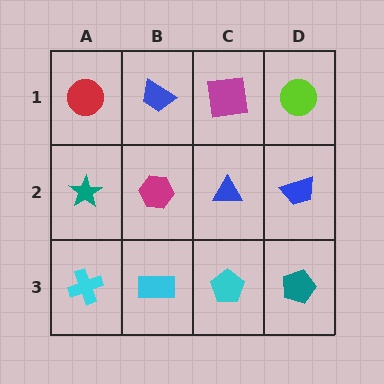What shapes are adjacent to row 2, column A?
A red circle (row 1, column A), a cyan cross (row 3, column A), a magenta hexagon (row 2, column B).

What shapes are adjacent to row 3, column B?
A magenta hexagon (row 2, column B), a cyan cross (row 3, column A), a cyan pentagon (row 3, column C).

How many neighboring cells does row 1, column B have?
3.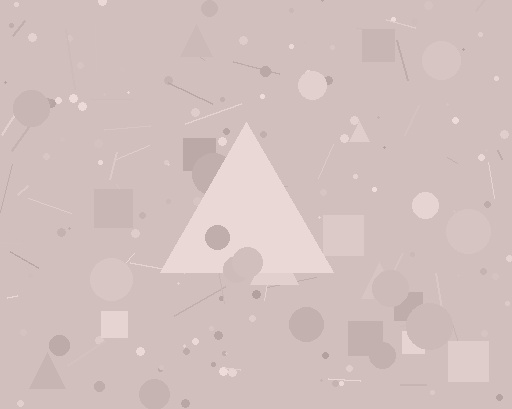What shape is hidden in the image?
A triangle is hidden in the image.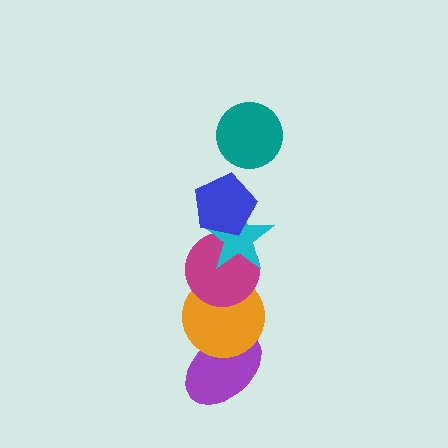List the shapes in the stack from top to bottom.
From top to bottom: the teal circle, the blue pentagon, the cyan star, the magenta circle, the orange circle, the purple ellipse.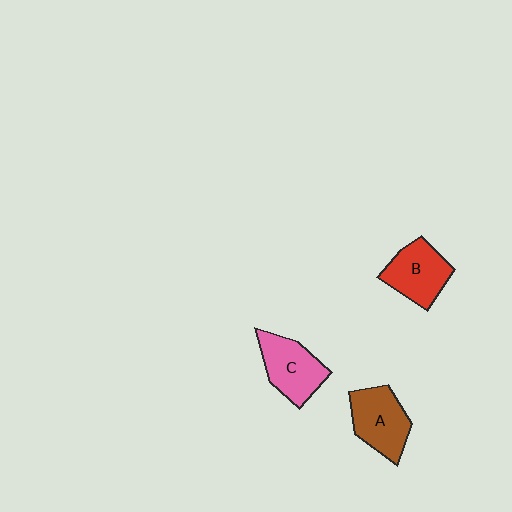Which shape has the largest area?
Shape A (brown).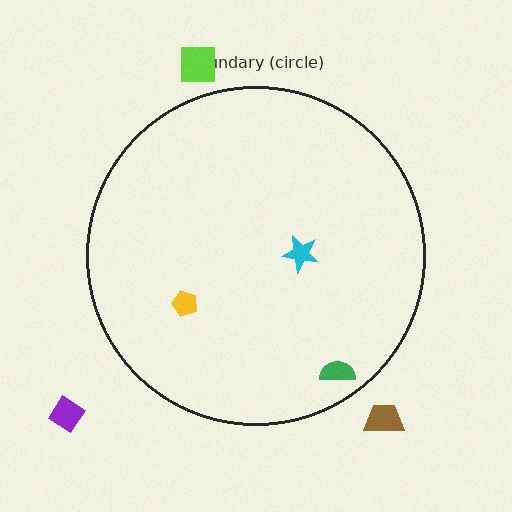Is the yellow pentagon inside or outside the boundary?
Inside.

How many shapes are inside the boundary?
3 inside, 3 outside.